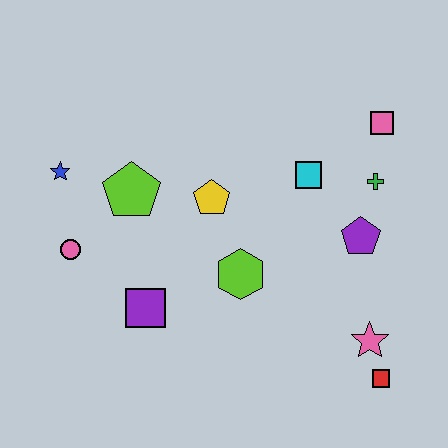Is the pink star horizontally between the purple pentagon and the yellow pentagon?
No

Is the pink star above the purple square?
No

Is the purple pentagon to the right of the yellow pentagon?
Yes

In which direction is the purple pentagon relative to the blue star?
The purple pentagon is to the right of the blue star.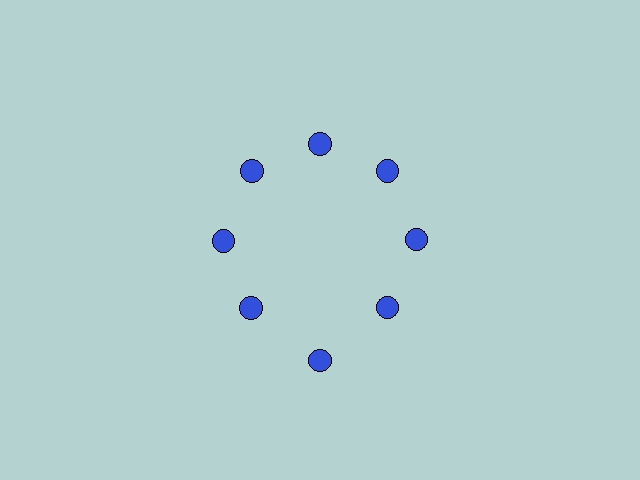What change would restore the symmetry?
The symmetry would be restored by moving it inward, back onto the ring so that all 8 circles sit at equal angles and equal distance from the center.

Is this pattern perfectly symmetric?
No. The 8 blue circles are arranged in a ring, but one element near the 6 o'clock position is pushed outward from the center, breaking the 8-fold rotational symmetry.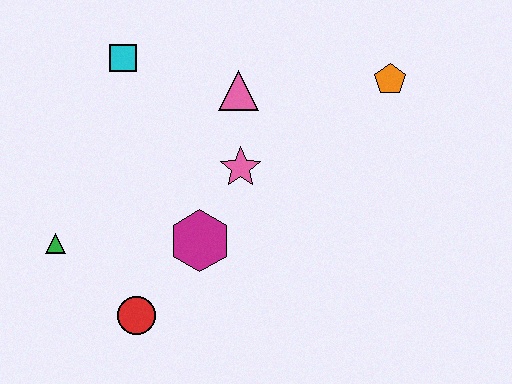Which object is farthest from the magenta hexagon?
The orange pentagon is farthest from the magenta hexagon.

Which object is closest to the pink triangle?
The pink star is closest to the pink triangle.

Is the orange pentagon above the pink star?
Yes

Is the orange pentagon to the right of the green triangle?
Yes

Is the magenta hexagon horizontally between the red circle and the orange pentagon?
Yes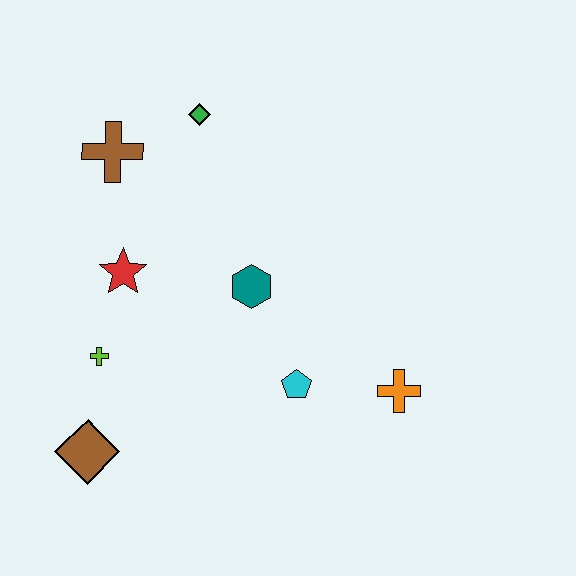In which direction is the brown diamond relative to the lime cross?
The brown diamond is below the lime cross.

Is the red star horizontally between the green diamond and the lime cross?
Yes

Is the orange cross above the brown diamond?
Yes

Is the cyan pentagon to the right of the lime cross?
Yes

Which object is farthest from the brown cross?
The orange cross is farthest from the brown cross.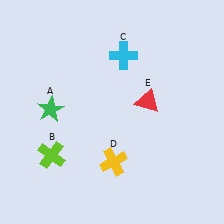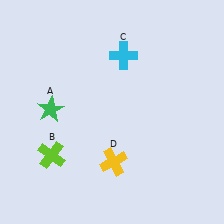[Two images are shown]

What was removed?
The red triangle (E) was removed in Image 2.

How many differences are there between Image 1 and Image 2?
There is 1 difference between the two images.